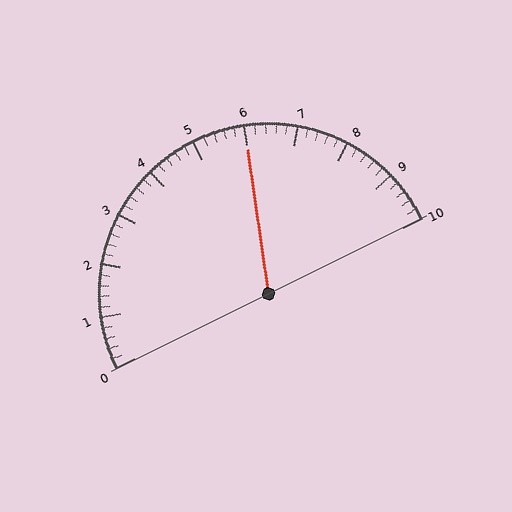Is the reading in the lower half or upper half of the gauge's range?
The reading is in the upper half of the range (0 to 10).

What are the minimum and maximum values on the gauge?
The gauge ranges from 0 to 10.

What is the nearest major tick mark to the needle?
The nearest major tick mark is 6.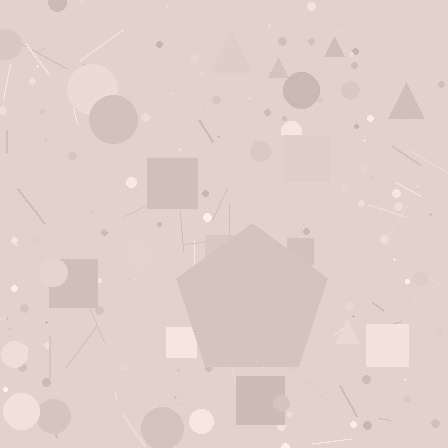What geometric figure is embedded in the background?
A pentagon is embedded in the background.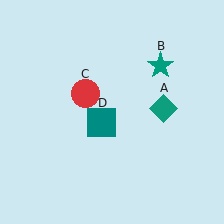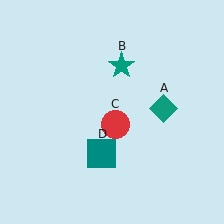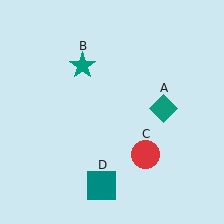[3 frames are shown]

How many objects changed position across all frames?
3 objects changed position: teal star (object B), red circle (object C), teal square (object D).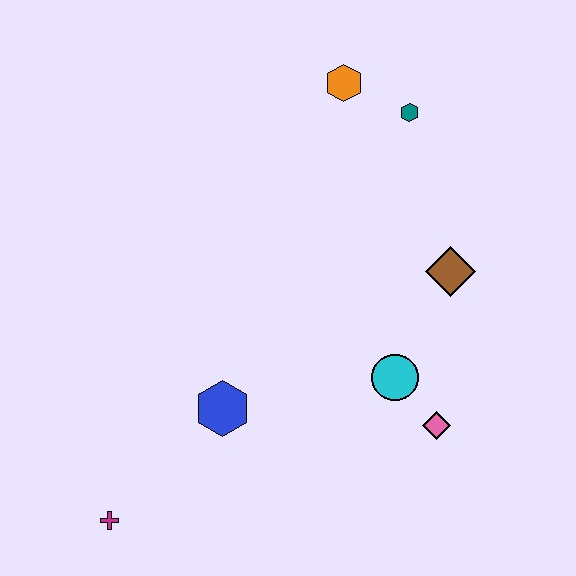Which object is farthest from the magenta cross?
The teal hexagon is farthest from the magenta cross.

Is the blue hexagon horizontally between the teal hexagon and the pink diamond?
No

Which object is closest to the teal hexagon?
The orange hexagon is closest to the teal hexagon.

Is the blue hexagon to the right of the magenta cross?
Yes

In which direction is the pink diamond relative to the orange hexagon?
The pink diamond is below the orange hexagon.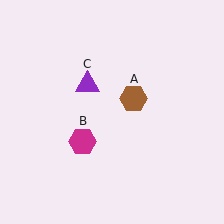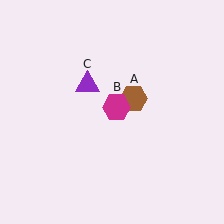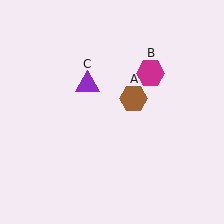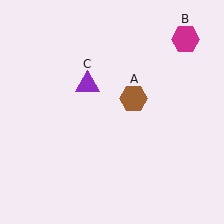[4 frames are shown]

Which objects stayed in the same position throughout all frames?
Brown hexagon (object A) and purple triangle (object C) remained stationary.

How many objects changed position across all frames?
1 object changed position: magenta hexagon (object B).